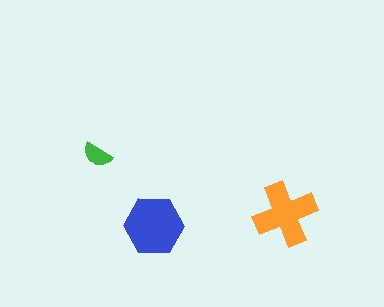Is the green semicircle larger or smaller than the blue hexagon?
Smaller.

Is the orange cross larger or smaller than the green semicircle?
Larger.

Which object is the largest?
The blue hexagon.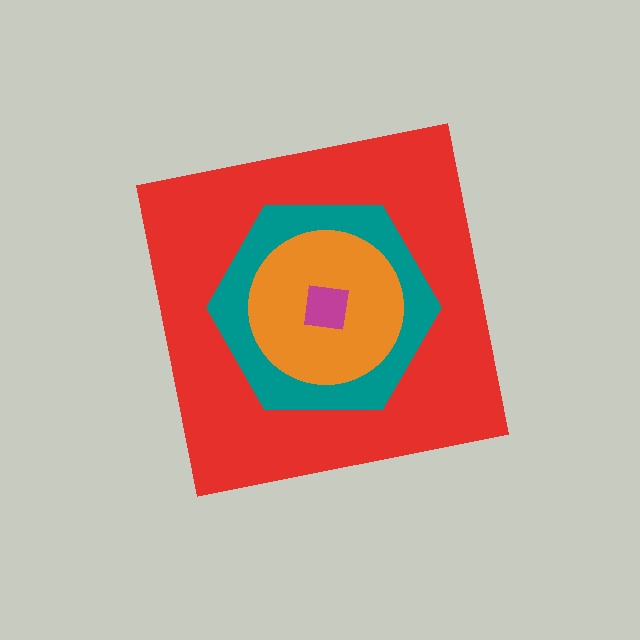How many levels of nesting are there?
4.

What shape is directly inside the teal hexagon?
The orange circle.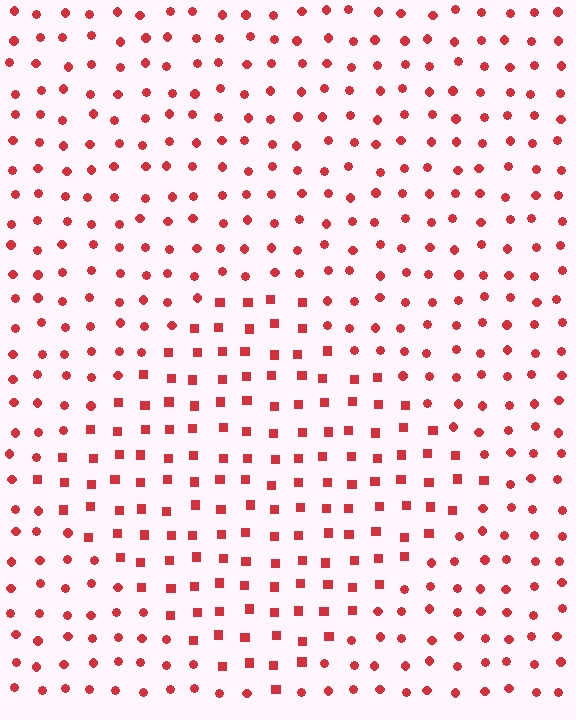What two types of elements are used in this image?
The image uses squares inside the diamond region and circles outside it.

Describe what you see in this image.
The image is filled with small red elements arranged in a uniform grid. A diamond-shaped region contains squares, while the surrounding area contains circles. The boundary is defined purely by the change in element shape.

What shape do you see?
I see a diamond.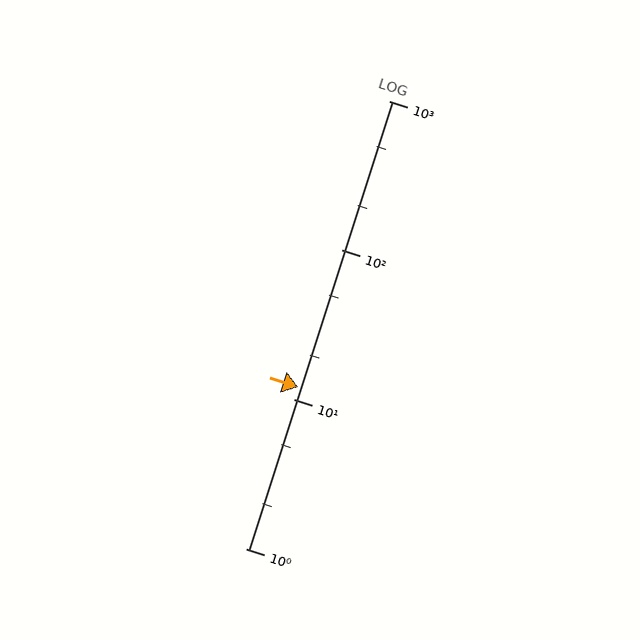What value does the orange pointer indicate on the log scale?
The pointer indicates approximately 12.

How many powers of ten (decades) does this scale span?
The scale spans 3 decades, from 1 to 1000.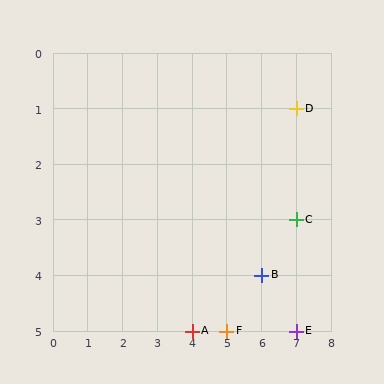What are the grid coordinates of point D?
Point D is at grid coordinates (7, 1).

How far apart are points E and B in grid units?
Points E and B are 1 column and 1 row apart (about 1.4 grid units diagonally).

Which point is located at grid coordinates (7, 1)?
Point D is at (7, 1).